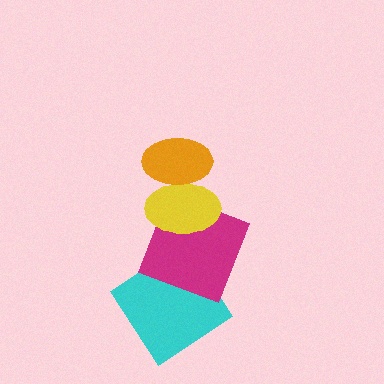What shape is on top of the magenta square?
The yellow ellipse is on top of the magenta square.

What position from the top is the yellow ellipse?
The yellow ellipse is 2nd from the top.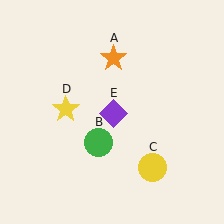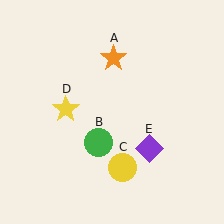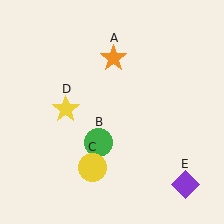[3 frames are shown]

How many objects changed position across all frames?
2 objects changed position: yellow circle (object C), purple diamond (object E).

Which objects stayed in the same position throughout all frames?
Orange star (object A) and green circle (object B) and yellow star (object D) remained stationary.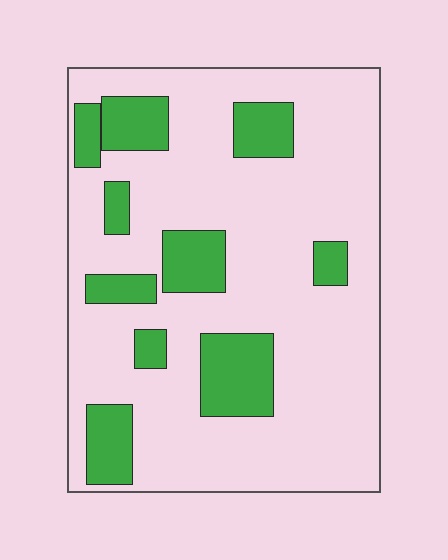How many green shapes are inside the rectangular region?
10.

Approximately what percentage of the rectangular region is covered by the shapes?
Approximately 20%.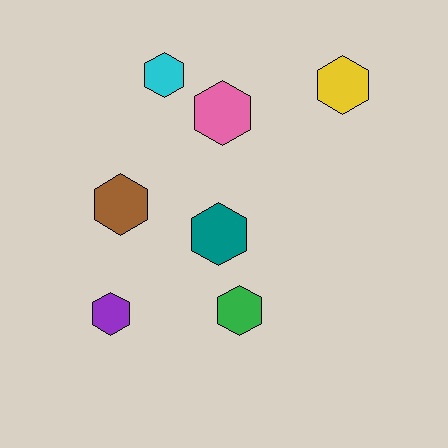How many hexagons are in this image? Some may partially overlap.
There are 7 hexagons.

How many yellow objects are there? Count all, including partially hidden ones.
There is 1 yellow object.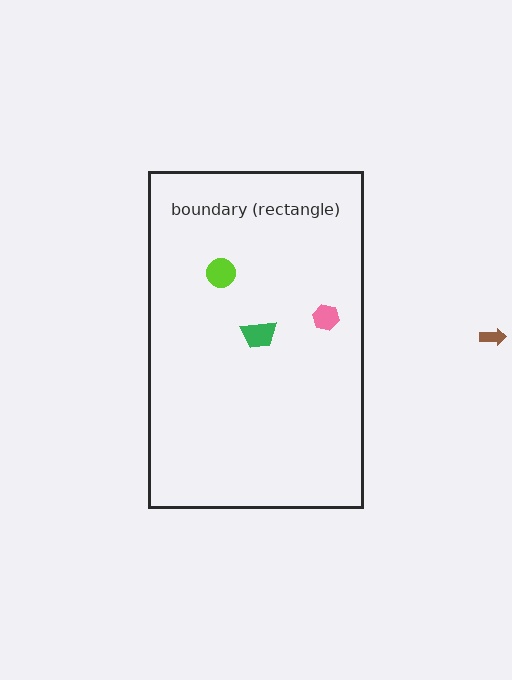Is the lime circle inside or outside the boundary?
Inside.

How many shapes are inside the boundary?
3 inside, 1 outside.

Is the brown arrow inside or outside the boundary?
Outside.